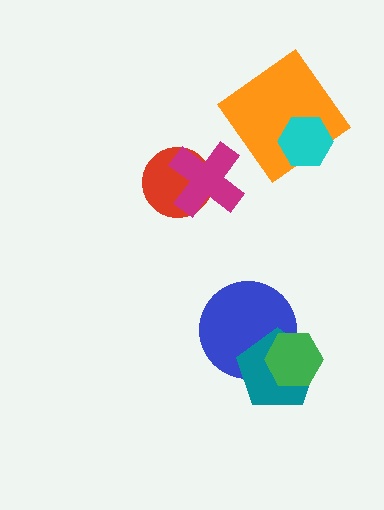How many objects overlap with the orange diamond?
1 object overlaps with the orange diamond.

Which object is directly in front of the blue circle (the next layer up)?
The teal pentagon is directly in front of the blue circle.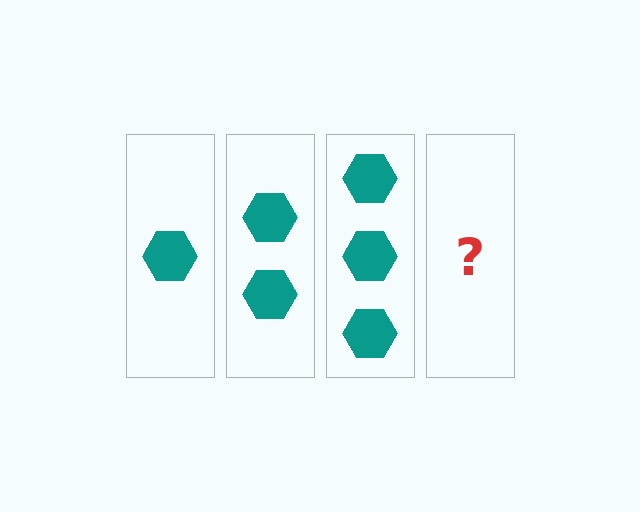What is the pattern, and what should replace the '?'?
The pattern is that each step adds one more hexagon. The '?' should be 4 hexagons.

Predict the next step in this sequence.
The next step is 4 hexagons.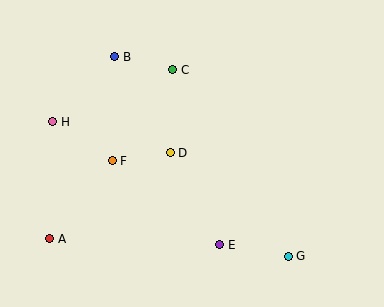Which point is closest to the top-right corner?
Point C is closest to the top-right corner.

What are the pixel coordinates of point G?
Point G is at (288, 256).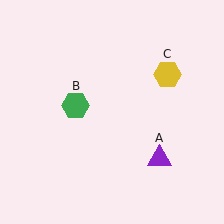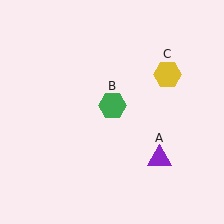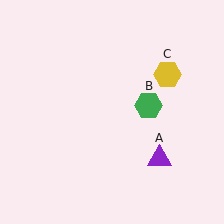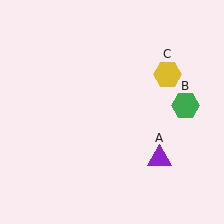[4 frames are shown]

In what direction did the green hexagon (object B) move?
The green hexagon (object B) moved right.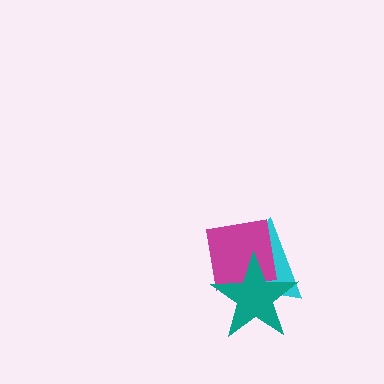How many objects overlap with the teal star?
2 objects overlap with the teal star.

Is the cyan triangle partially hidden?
Yes, it is partially covered by another shape.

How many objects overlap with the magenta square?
2 objects overlap with the magenta square.